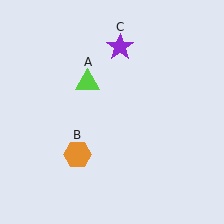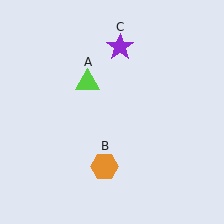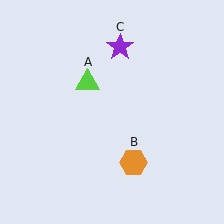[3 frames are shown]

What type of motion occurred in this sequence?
The orange hexagon (object B) rotated counterclockwise around the center of the scene.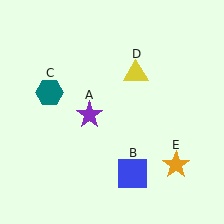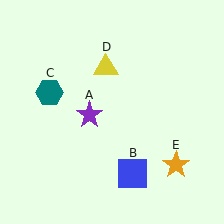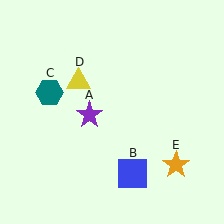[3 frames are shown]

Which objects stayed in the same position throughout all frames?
Purple star (object A) and blue square (object B) and teal hexagon (object C) and orange star (object E) remained stationary.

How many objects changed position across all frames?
1 object changed position: yellow triangle (object D).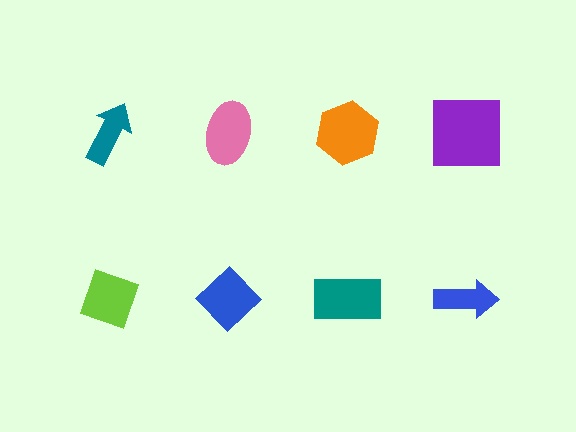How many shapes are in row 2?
4 shapes.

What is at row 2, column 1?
A lime diamond.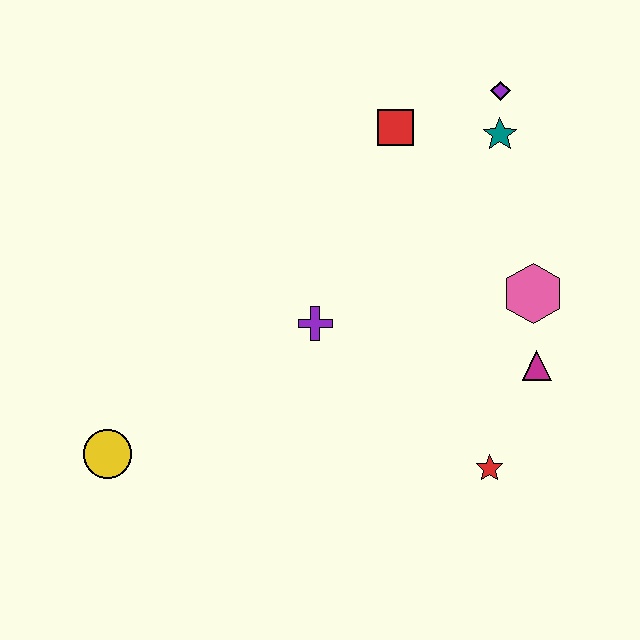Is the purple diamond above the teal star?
Yes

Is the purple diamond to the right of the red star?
Yes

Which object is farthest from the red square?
The yellow circle is farthest from the red square.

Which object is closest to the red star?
The magenta triangle is closest to the red star.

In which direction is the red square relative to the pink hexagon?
The red square is above the pink hexagon.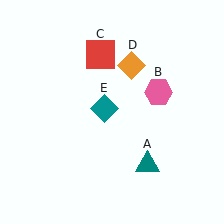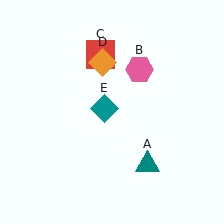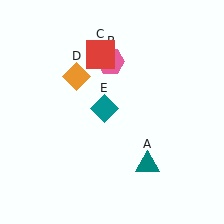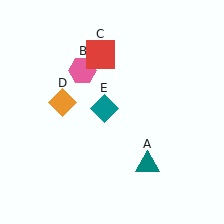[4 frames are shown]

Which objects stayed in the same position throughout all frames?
Teal triangle (object A) and red square (object C) and teal diamond (object E) remained stationary.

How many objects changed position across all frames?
2 objects changed position: pink hexagon (object B), orange diamond (object D).